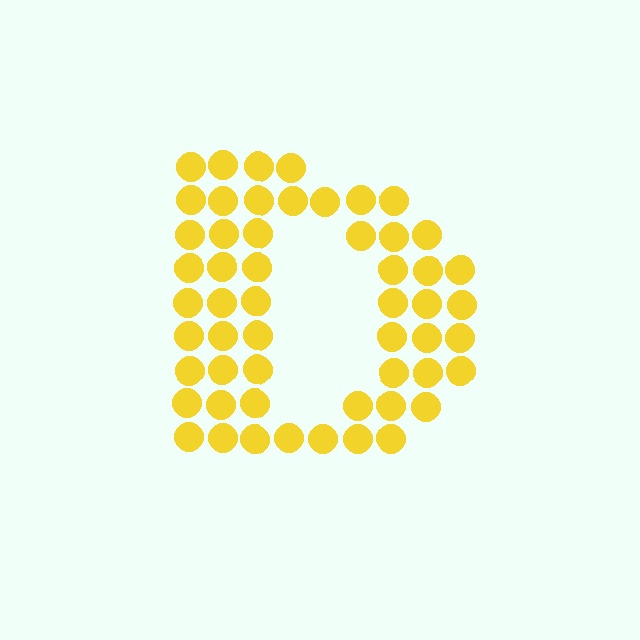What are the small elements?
The small elements are circles.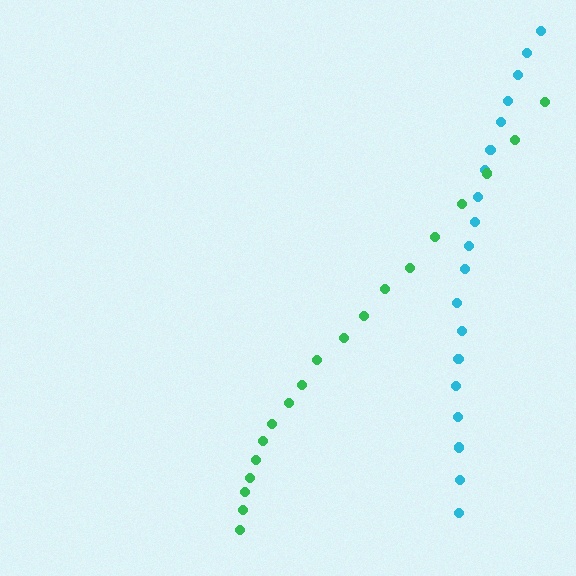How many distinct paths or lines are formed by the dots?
There are 2 distinct paths.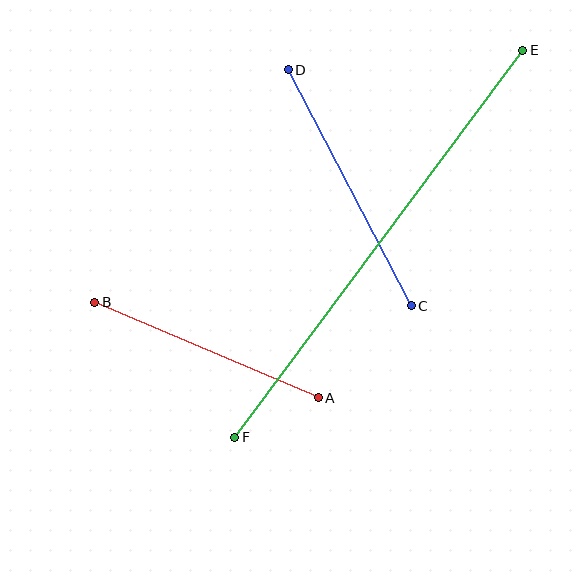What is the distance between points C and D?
The distance is approximately 266 pixels.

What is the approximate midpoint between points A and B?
The midpoint is at approximately (207, 350) pixels.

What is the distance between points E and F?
The distance is approximately 483 pixels.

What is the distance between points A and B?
The distance is approximately 243 pixels.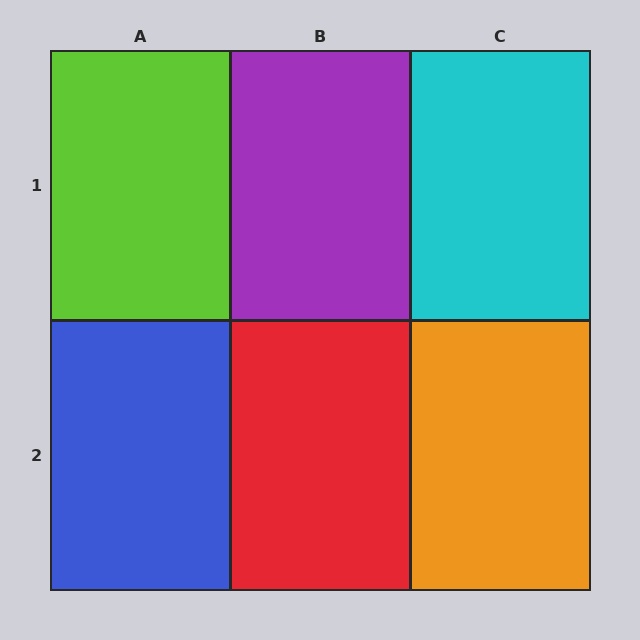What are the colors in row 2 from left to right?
Blue, red, orange.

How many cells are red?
1 cell is red.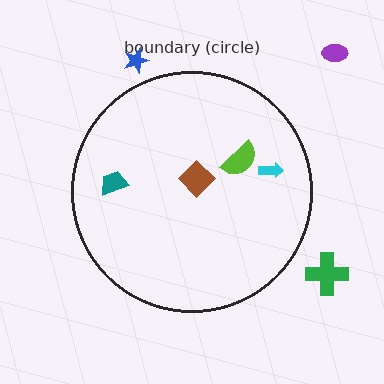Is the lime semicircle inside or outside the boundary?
Inside.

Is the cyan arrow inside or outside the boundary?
Inside.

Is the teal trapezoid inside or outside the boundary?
Inside.